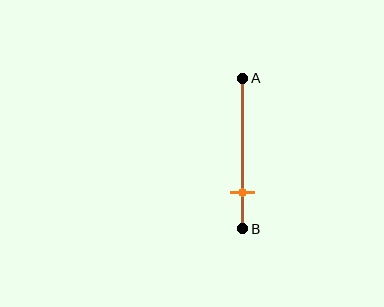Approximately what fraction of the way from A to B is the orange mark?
The orange mark is approximately 75% of the way from A to B.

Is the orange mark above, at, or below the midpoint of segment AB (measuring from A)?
The orange mark is below the midpoint of segment AB.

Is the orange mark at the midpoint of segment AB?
No, the mark is at about 75% from A, not at the 50% midpoint.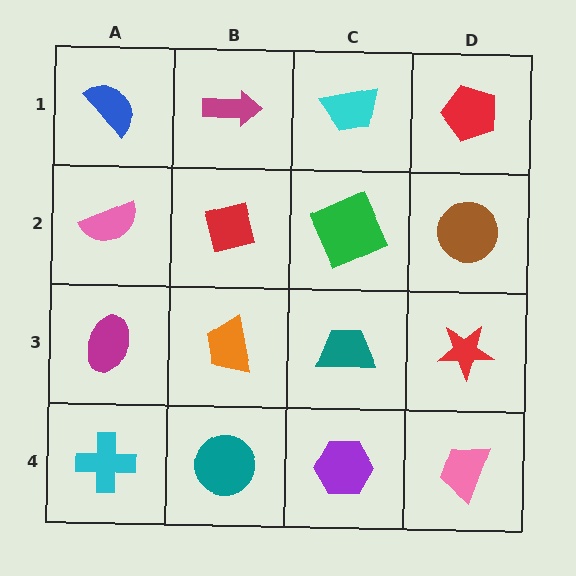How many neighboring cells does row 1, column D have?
2.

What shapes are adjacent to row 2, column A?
A blue semicircle (row 1, column A), a magenta ellipse (row 3, column A), a red square (row 2, column B).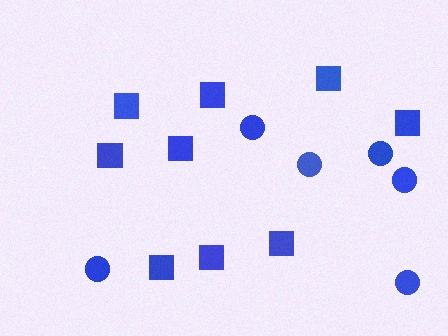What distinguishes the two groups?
There are 2 groups: one group of squares (9) and one group of circles (6).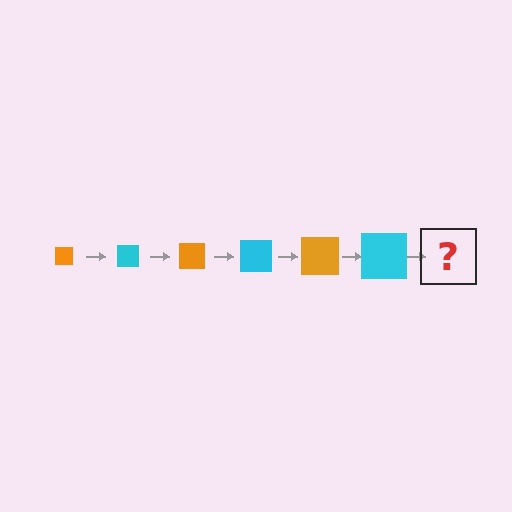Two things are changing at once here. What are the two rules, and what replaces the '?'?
The two rules are that the square grows larger each step and the color cycles through orange and cyan. The '?' should be an orange square, larger than the previous one.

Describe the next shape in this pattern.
It should be an orange square, larger than the previous one.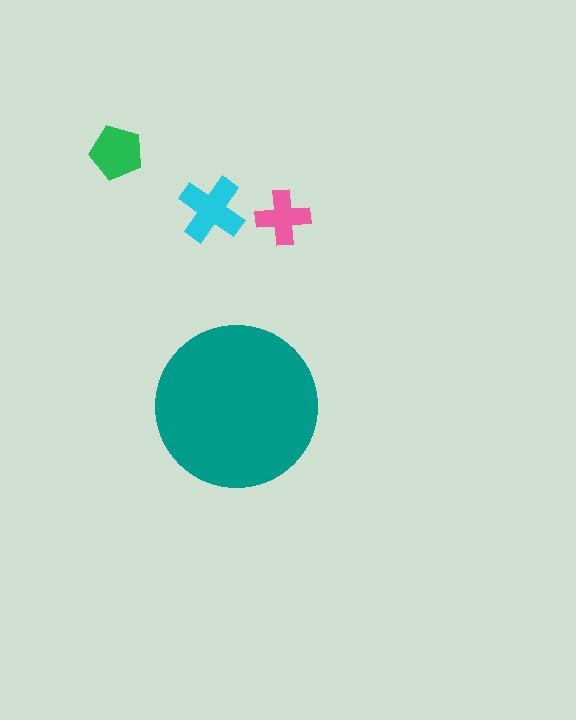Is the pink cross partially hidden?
No, the pink cross is fully visible.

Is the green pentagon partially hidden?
No, the green pentagon is fully visible.